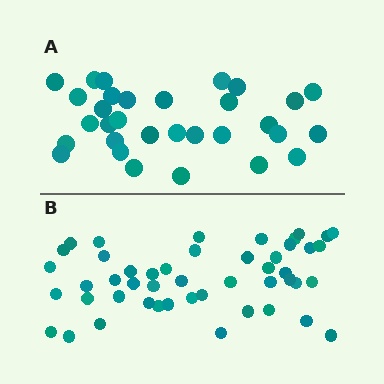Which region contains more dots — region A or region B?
Region B (the bottom region) has more dots.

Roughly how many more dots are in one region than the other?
Region B has approximately 15 more dots than region A.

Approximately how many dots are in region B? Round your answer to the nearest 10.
About 50 dots. (The exact count is 48, which rounds to 50.)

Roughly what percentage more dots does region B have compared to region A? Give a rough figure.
About 55% more.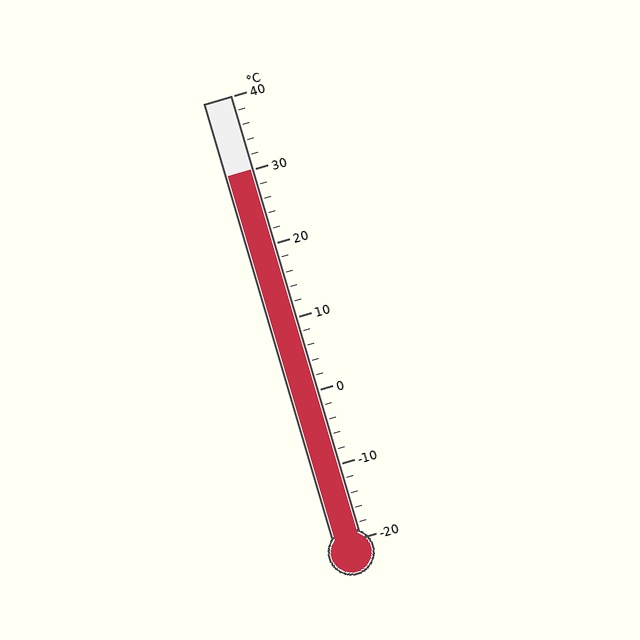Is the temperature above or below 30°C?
The temperature is at 30°C.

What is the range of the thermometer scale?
The thermometer scale ranges from -20°C to 40°C.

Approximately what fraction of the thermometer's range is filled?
The thermometer is filled to approximately 85% of its range.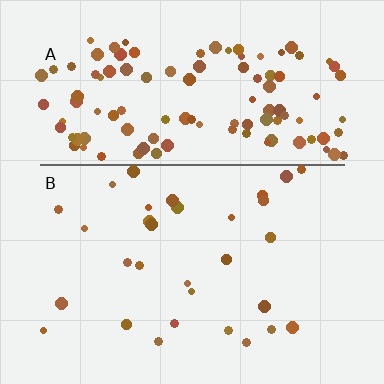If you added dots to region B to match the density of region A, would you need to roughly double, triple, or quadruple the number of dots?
Approximately quadruple.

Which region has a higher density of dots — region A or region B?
A (the top).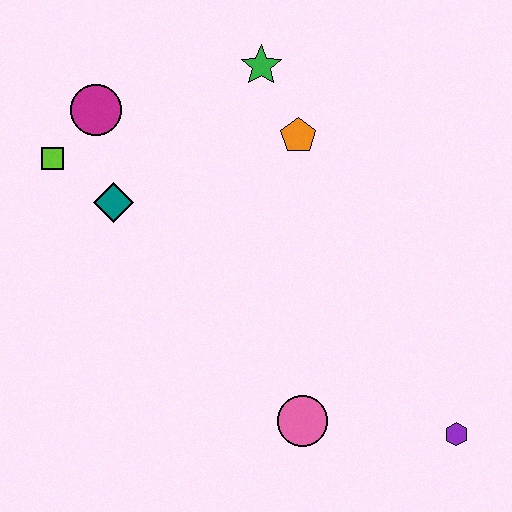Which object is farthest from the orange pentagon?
The purple hexagon is farthest from the orange pentagon.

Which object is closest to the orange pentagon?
The green star is closest to the orange pentagon.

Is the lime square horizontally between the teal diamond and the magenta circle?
No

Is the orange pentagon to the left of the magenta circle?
No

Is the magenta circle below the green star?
Yes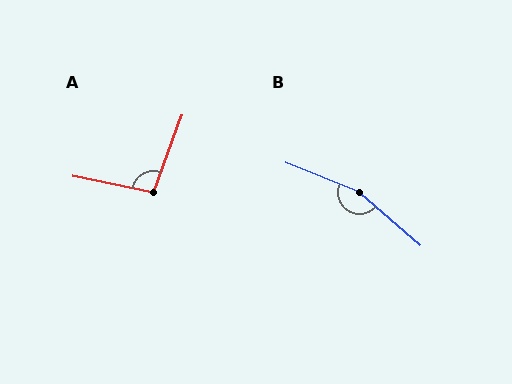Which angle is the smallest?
A, at approximately 98 degrees.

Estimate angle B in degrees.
Approximately 160 degrees.